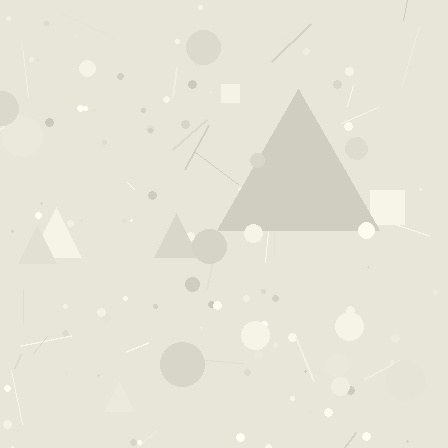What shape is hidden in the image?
A triangle is hidden in the image.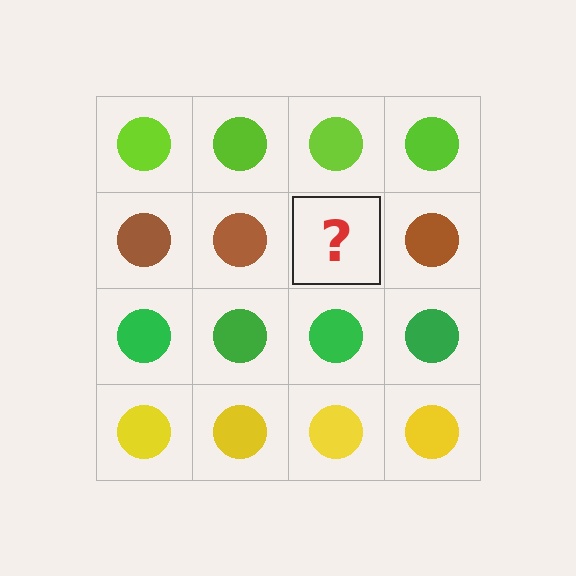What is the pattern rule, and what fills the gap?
The rule is that each row has a consistent color. The gap should be filled with a brown circle.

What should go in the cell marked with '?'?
The missing cell should contain a brown circle.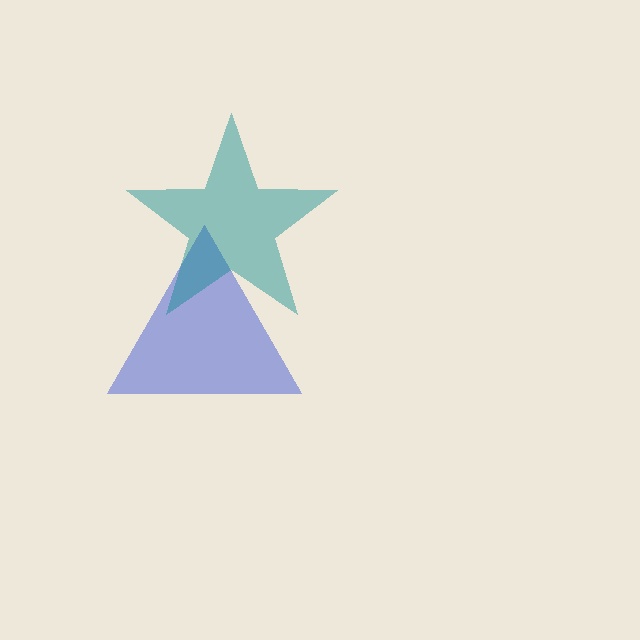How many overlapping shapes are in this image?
There are 2 overlapping shapes in the image.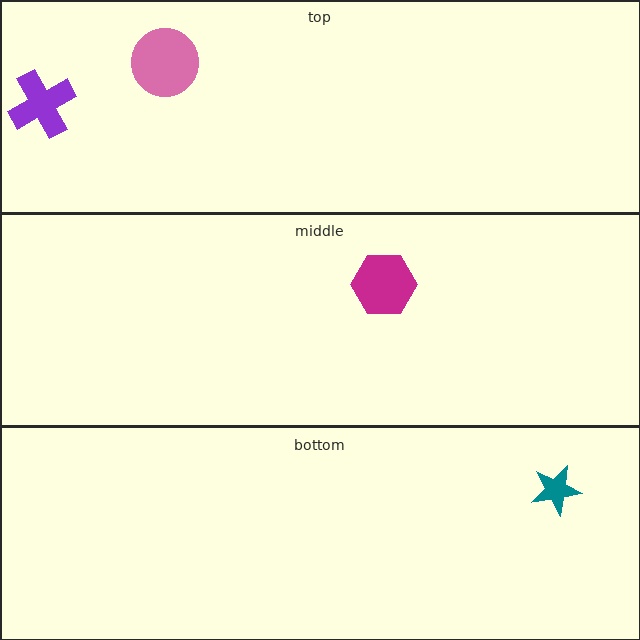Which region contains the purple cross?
The top region.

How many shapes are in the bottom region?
1.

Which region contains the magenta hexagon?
The middle region.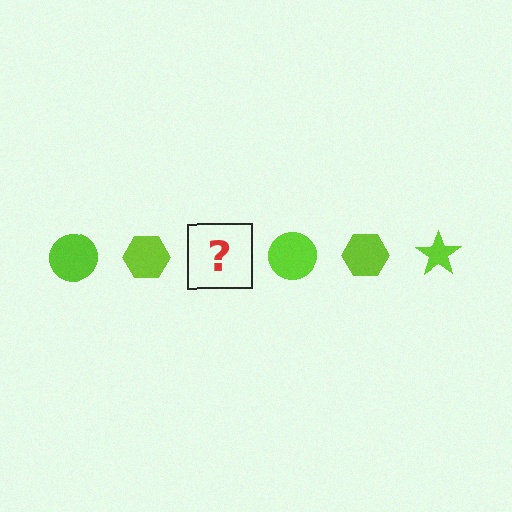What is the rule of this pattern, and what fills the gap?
The rule is that the pattern cycles through circle, hexagon, star shapes in lime. The gap should be filled with a lime star.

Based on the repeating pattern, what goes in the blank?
The blank should be a lime star.